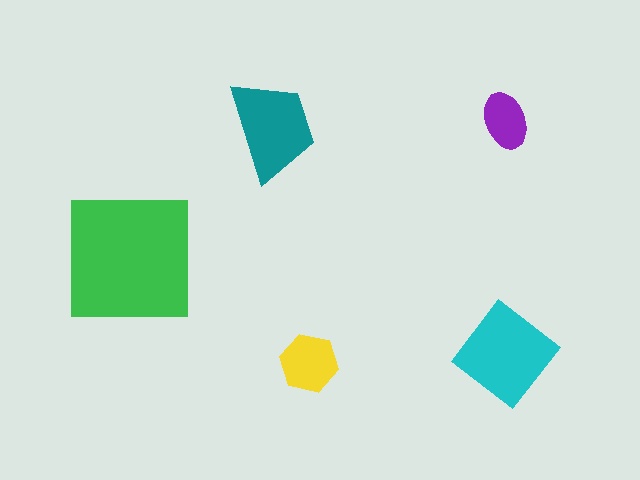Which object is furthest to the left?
The green square is leftmost.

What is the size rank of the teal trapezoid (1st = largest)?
3rd.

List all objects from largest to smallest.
The green square, the cyan diamond, the teal trapezoid, the yellow hexagon, the purple ellipse.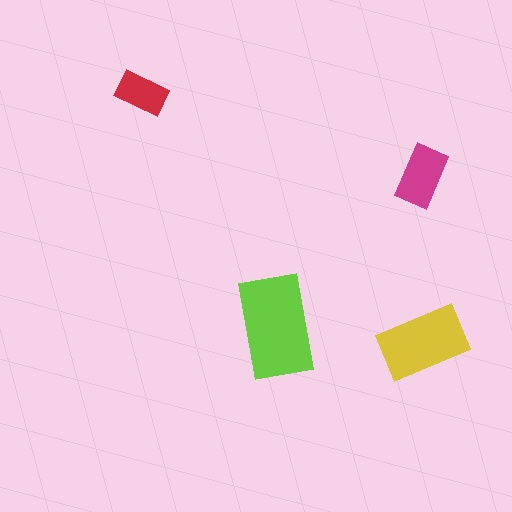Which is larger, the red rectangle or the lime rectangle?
The lime one.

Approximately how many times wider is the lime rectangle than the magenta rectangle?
About 1.5 times wider.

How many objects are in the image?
There are 4 objects in the image.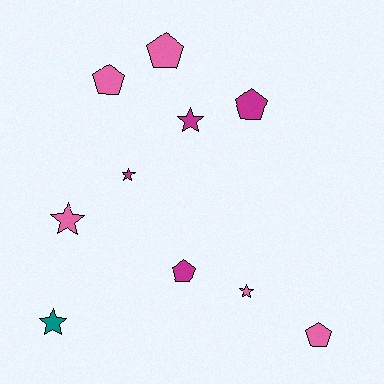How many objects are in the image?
There are 10 objects.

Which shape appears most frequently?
Star, with 5 objects.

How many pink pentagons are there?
There are 3 pink pentagons.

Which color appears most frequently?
Pink, with 5 objects.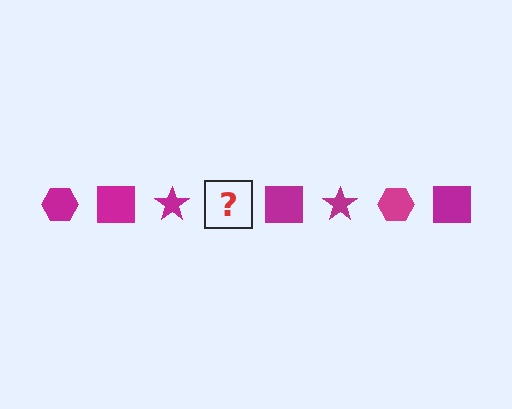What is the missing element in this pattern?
The missing element is a magenta hexagon.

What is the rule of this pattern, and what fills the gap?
The rule is that the pattern cycles through hexagon, square, star shapes in magenta. The gap should be filled with a magenta hexagon.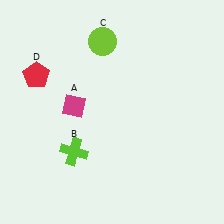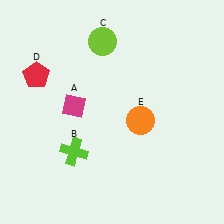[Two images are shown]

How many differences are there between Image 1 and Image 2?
There is 1 difference between the two images.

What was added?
An orange circle (E) was added in Image 2.